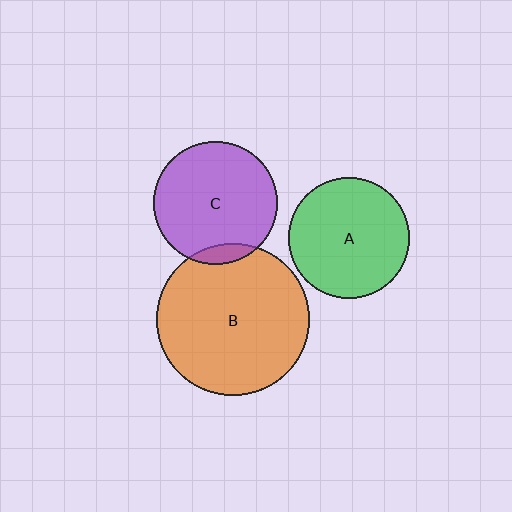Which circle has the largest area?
Circle B (orange).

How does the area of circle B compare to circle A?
Approximately 1.6 times.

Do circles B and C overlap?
Yes.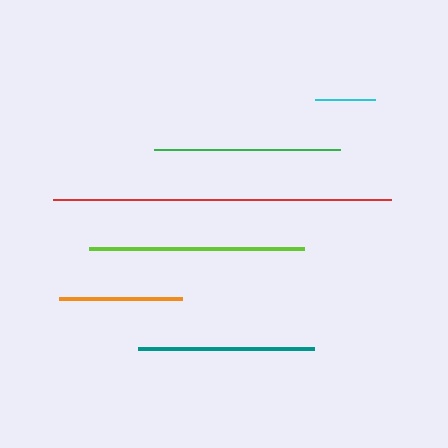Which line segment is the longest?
The red line is the longest at approximately 338 pixels.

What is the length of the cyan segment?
The cyan segment is approximately 60 pixels long.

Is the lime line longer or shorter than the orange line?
The lime line is longer than the orange line.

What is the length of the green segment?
The green segment is approximately 186 pixels long.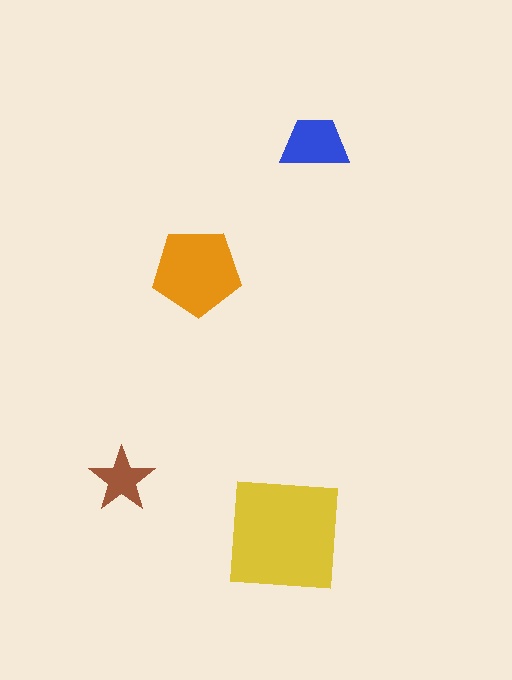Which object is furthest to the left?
The brown star is leftmost.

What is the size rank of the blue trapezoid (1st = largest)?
3rd.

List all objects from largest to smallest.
The yellow square, the orange pentagon, the blue trapezoid, the brown star.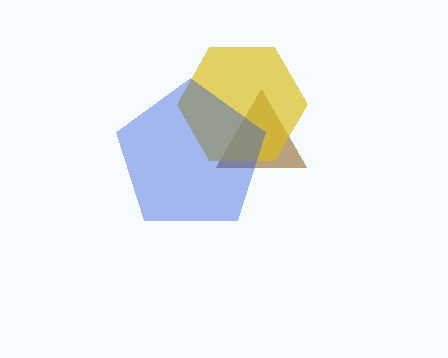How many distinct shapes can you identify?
There are 3 distinct shapes: a brown triangle, a yellow hexagon, a blue pentagon.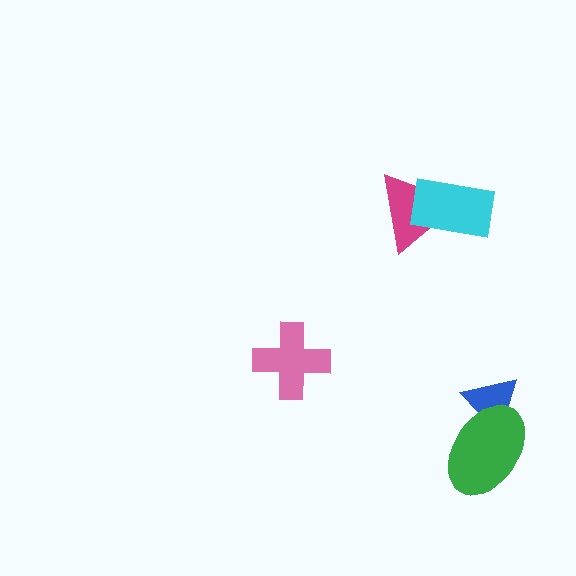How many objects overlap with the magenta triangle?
1 object overlaps with the magenta triangle.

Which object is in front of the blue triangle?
The green ellipse is in front of the blue triangle.